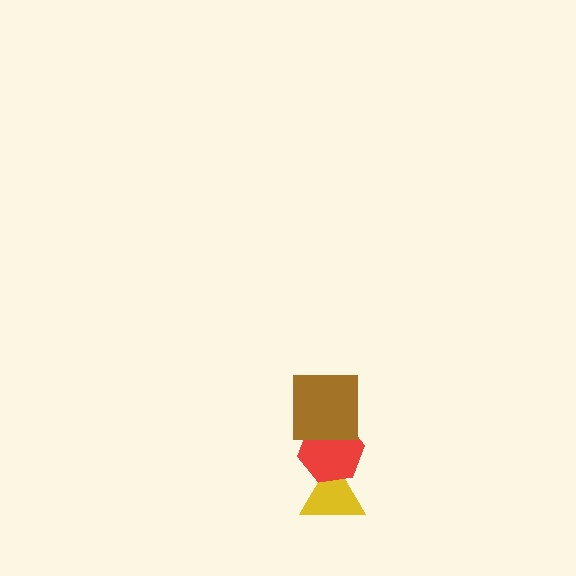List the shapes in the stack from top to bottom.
From top to bottom: the brown square, the red hexagon, the yellow triangle.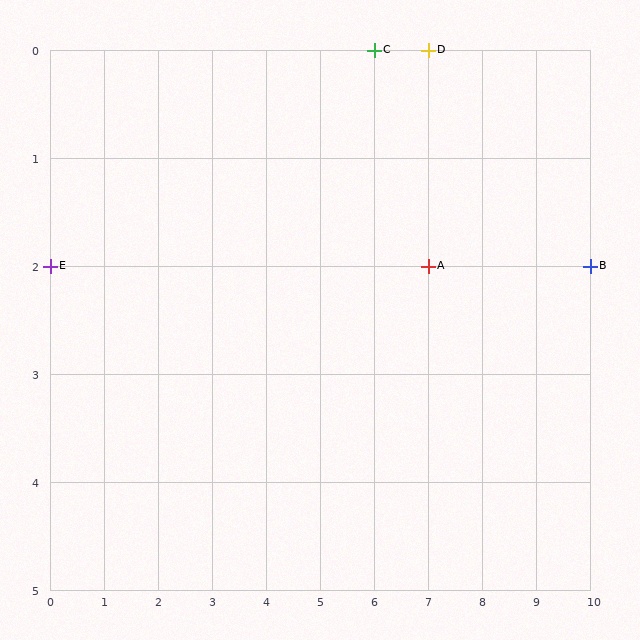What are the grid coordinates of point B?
Point B is at grid coordinates (10, 2).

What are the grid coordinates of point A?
Point A is at grid coordinates (7, 2).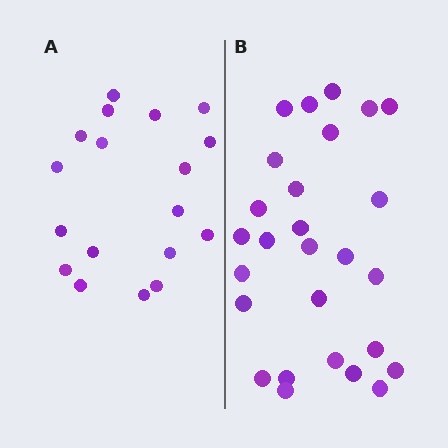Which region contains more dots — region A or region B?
Region B (the right region) has more dots.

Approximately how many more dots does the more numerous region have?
Region B has roughly 8 or so more dots than region A.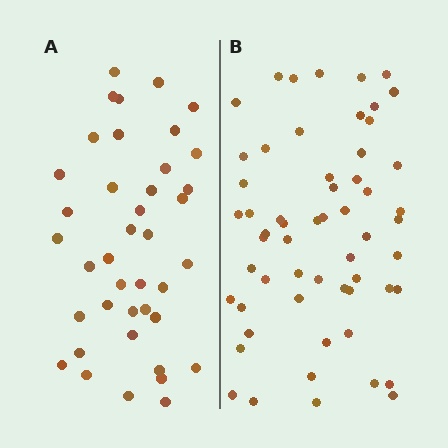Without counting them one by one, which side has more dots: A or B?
Region B (the right region) has more dots.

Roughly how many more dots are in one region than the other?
Region B has approximately 20 more dots than region A.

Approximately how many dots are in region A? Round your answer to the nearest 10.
About 40 dots.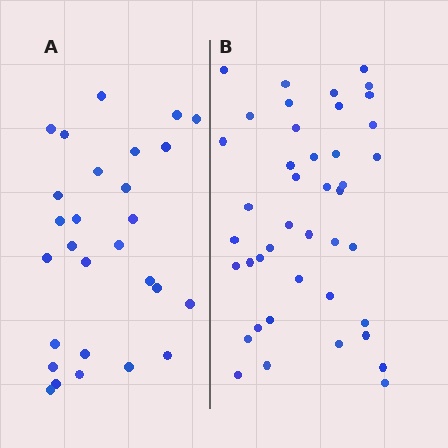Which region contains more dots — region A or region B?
Region B (the right region) has more dots.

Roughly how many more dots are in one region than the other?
Region B has approximately 15 more dots than region A.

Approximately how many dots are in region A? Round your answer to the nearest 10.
About 30 dots. (The exact count is 28, which rounds to 30.)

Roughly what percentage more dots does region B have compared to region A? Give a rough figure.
About 50% more.